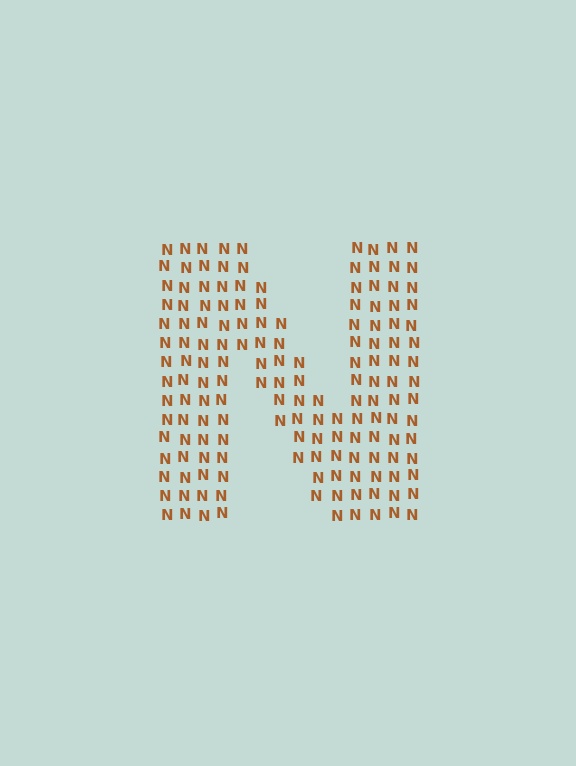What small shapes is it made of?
It is made of small letter N's.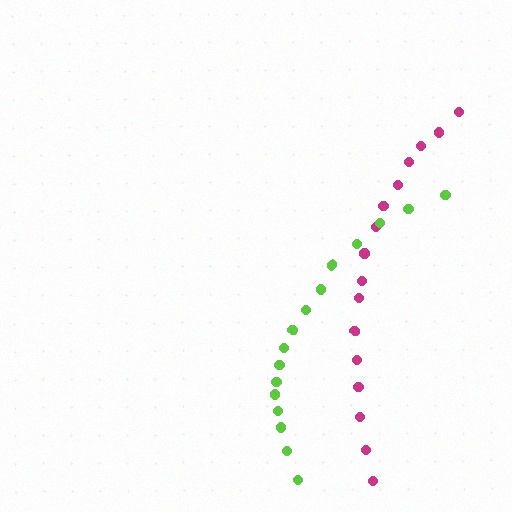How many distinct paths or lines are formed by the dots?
There are 2 distinct paths.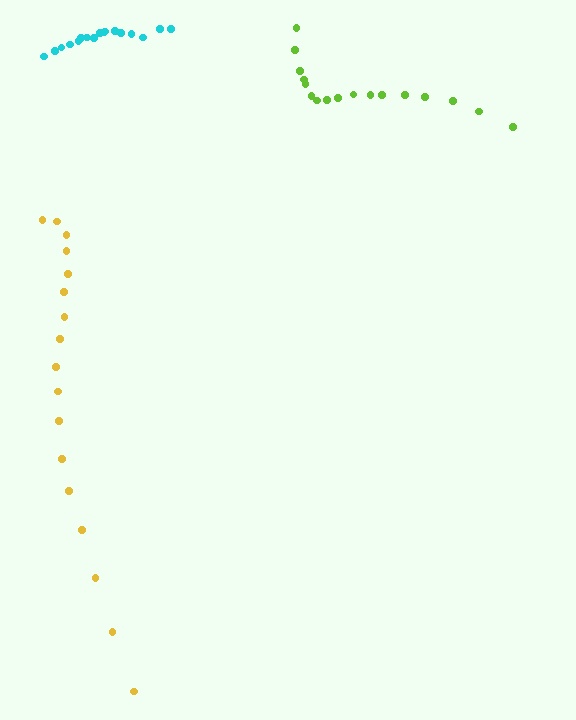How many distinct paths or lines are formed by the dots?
There are 3 distinct paths.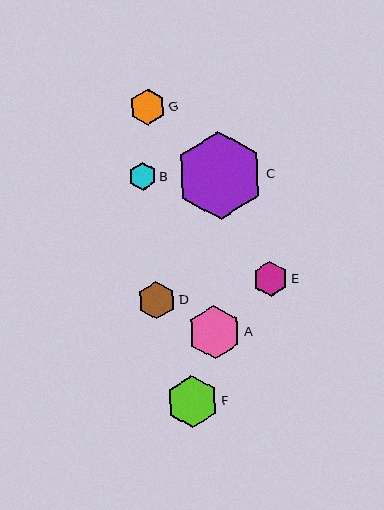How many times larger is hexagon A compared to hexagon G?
Hexagon A is approximately 1.5 times the size of hexagon G.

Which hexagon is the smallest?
Hexagon B is the smallest with a size of approximately 28 pixels.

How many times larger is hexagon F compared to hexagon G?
Hexagon F is approximately 1.5 times the size of hexagon G.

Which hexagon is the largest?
Hexagon C is the largest with a size of approximately 88 pixels.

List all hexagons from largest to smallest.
From largest to smallest: C, A, F, D, G, E, B.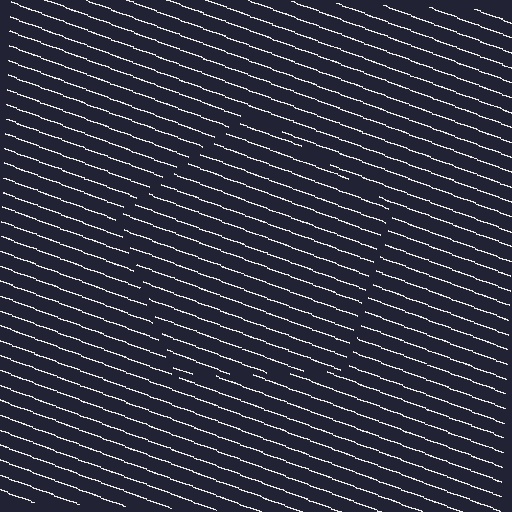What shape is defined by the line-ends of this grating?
An illusory pentagon. The interior of the shape contains the same grating, shifted by half a period — the contour is defined by the phase discontinuity where line-ends from the inner and outer gratings abut.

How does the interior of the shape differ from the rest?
The interior of the shape contains the same grating, shifted by half a period — the contour is defined by the phase discontinuity where line-ends from the inner and outer gratings abut.